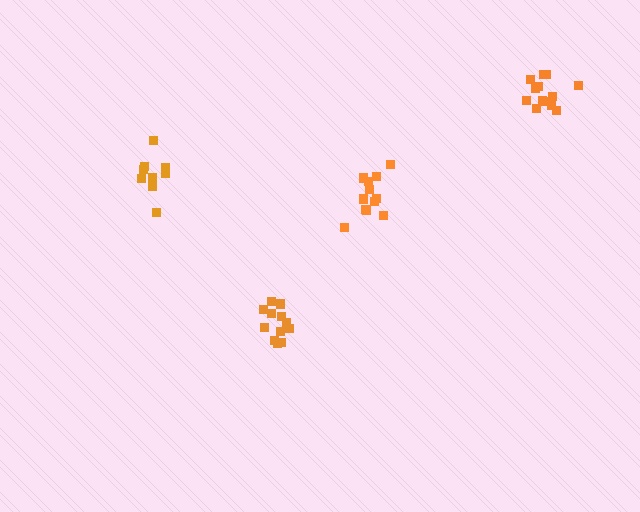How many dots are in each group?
Group 1: 13 dots, Group 2: 12 dots, Group 3: 9 dots, Group 4: 13 dots (47 total).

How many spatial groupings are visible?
There are 4 spatial groupings.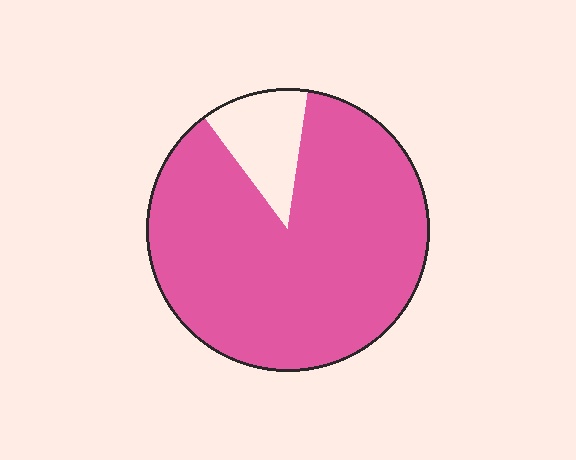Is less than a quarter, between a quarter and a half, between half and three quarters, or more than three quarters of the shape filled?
More than three quarters.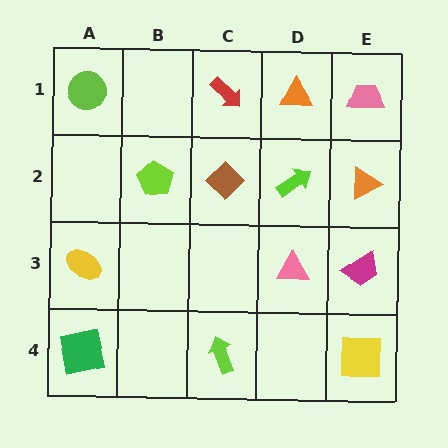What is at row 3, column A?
A yellow ellipse.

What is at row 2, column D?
A lime arrow.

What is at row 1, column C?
A red arrow.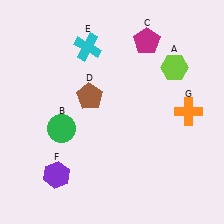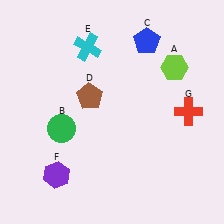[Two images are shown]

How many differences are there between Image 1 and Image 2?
There are 2 differences between the two images.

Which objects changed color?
C changed from magenta to blue. G changed from orange to red.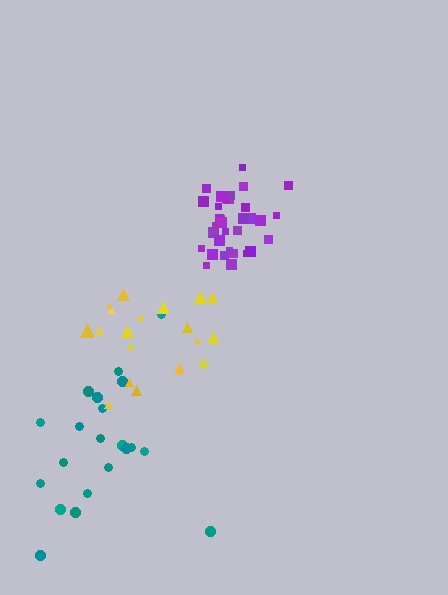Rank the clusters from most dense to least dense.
purple, yellow, teal.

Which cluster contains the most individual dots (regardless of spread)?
Purple (35).